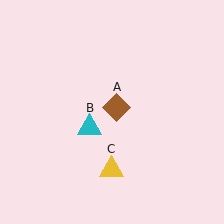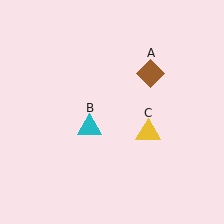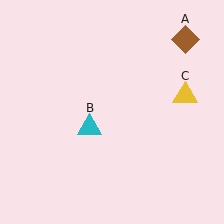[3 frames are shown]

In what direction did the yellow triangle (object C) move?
The yellow triangle (object C) moved up and to the right.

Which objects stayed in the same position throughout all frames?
Cyan triangle (object B) remained stationary.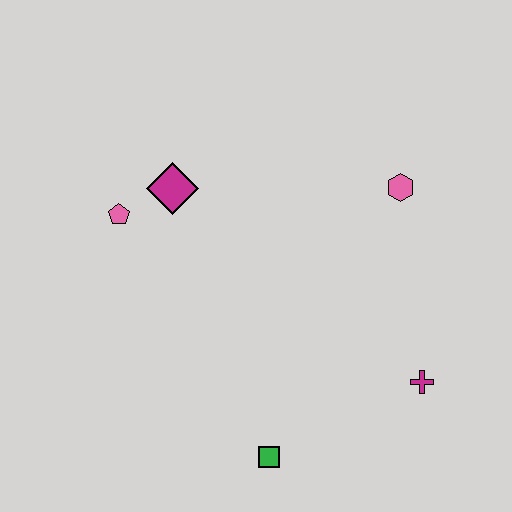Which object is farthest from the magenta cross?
The pink pentagon is farthest from the magenta cross.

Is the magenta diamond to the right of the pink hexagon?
No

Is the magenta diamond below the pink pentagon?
No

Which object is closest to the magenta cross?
The green square is closest to the magenta cross.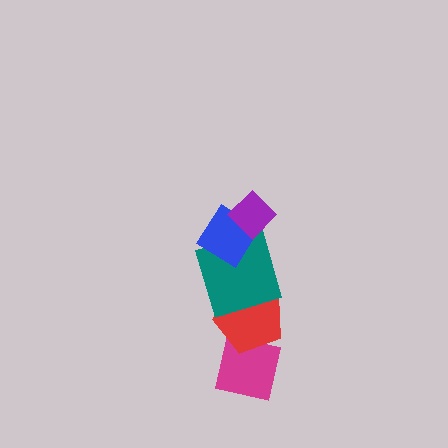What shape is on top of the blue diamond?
The purple diamond is on top of the blue diamond.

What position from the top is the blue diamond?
The blue diamond is 2nd from the top.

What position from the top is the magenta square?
The magenta square is 5th from the top.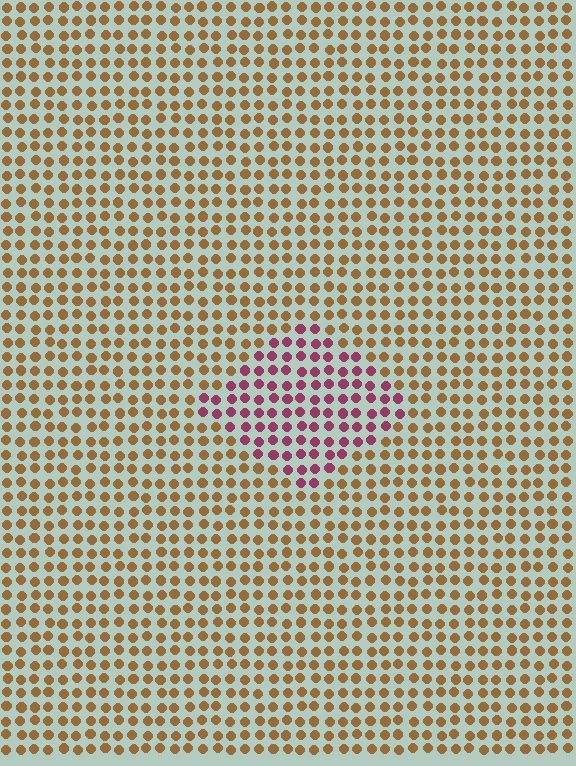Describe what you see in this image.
The image is filled with small brown elements in a uniform arrangement. A diamond-shaped region is visible where the elements are tinted to a slightly different hue, forming a subtle color boundary.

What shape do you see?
I see a diamond.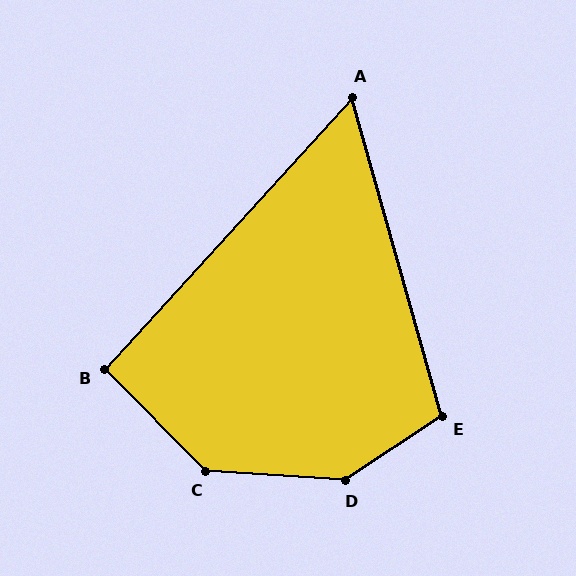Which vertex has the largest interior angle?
D, at approximately 143 degrees.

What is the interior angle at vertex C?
Approximately 139 degrees (obtuse).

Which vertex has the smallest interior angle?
A, at approximately 58 degrees.